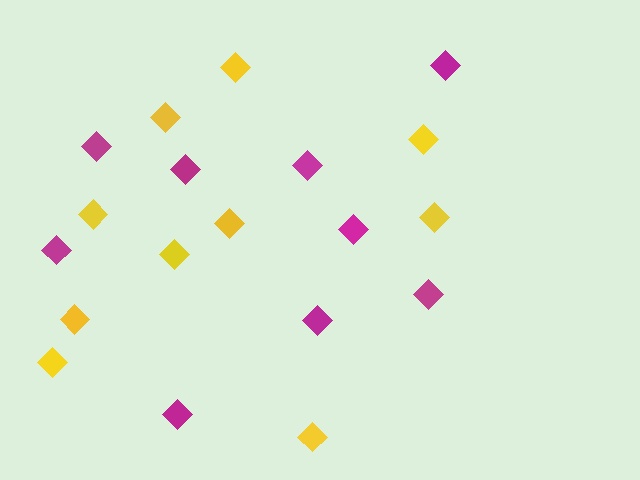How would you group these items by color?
There are 2 groups: one group of yellow diamonds (10) and one group of magenta diamonds (9).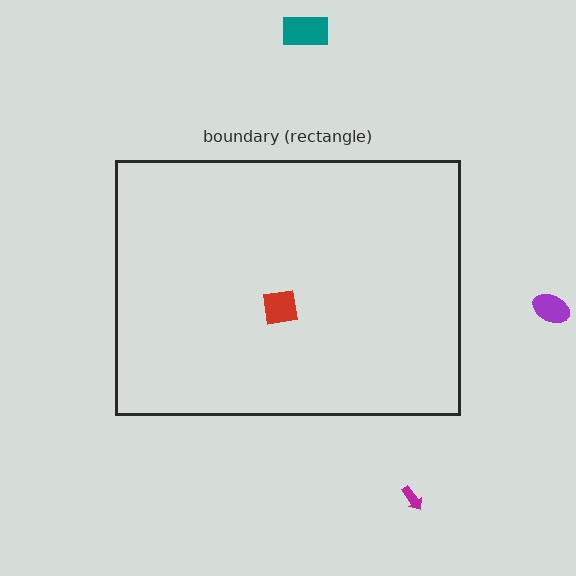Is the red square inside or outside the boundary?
Inside.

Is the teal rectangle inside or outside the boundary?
Outside.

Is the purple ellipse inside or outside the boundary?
Outside.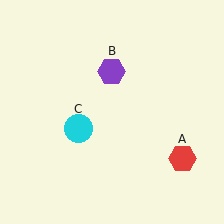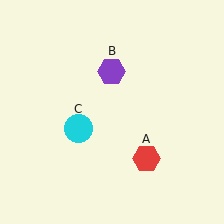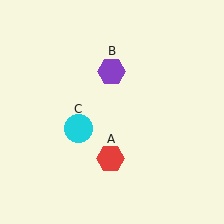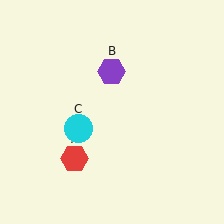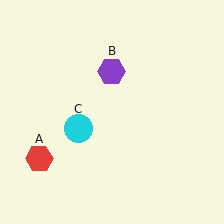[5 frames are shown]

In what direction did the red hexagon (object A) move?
The red hexagon (object A) moved left.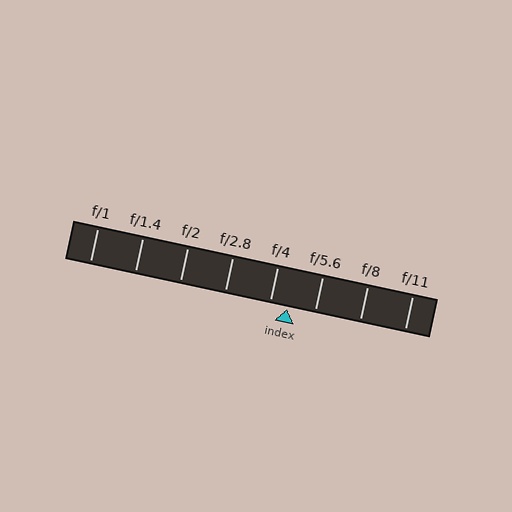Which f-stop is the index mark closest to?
The index mark is closest to f/4.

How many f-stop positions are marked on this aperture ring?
There are 8 f-stop positions marked.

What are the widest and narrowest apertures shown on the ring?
The widest aperture shown is f/1 and the narrowest is f/11.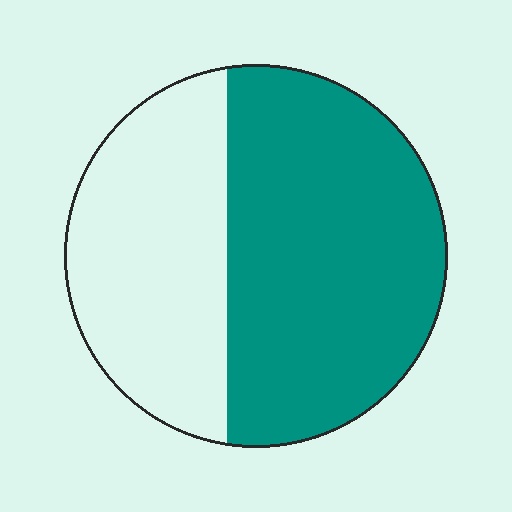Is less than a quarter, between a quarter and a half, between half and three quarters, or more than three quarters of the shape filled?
Between half and three quarters.